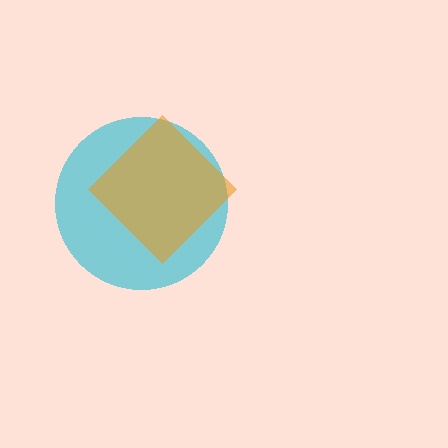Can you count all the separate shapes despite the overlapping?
Yes, there are 2 separate shapes.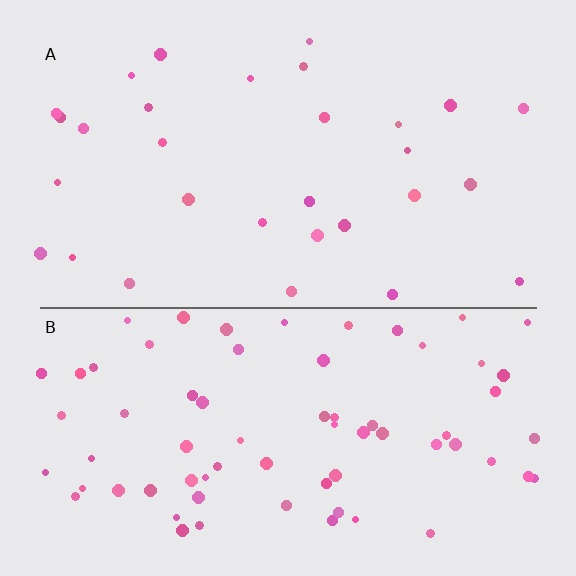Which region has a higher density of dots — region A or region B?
B (the bottom).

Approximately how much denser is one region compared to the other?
Approximately 2.4× — region B over region A.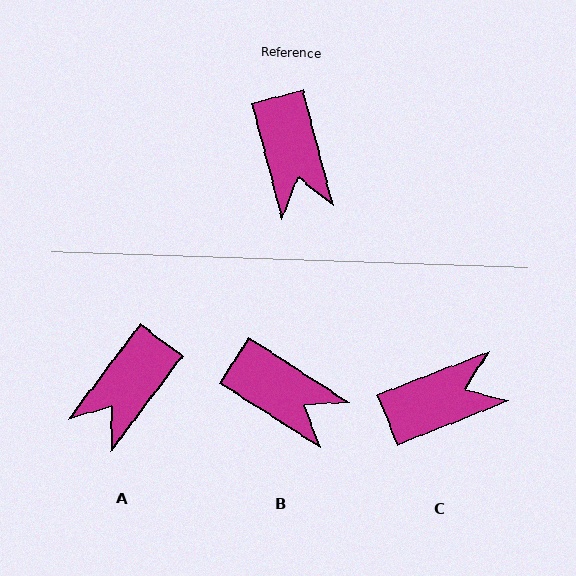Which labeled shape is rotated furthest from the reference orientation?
C, about 97 degrees away.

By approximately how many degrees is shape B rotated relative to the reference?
Approximately 43 degrees counter-clockwise.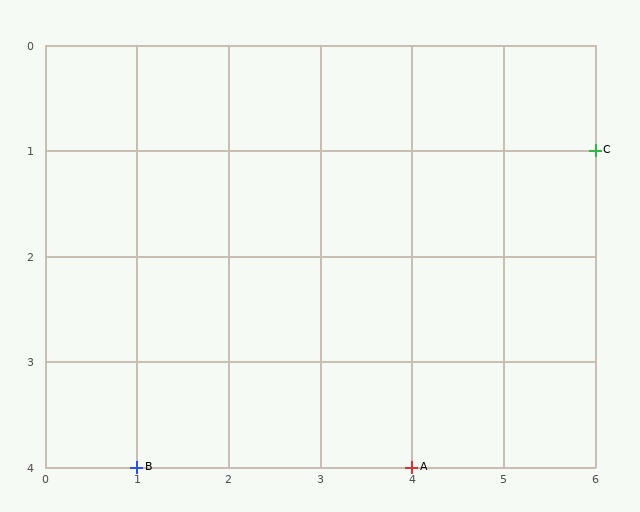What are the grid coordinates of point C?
Point C is at grid coordinates (6, 1).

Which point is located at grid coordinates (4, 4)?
Point A is at (4, 4).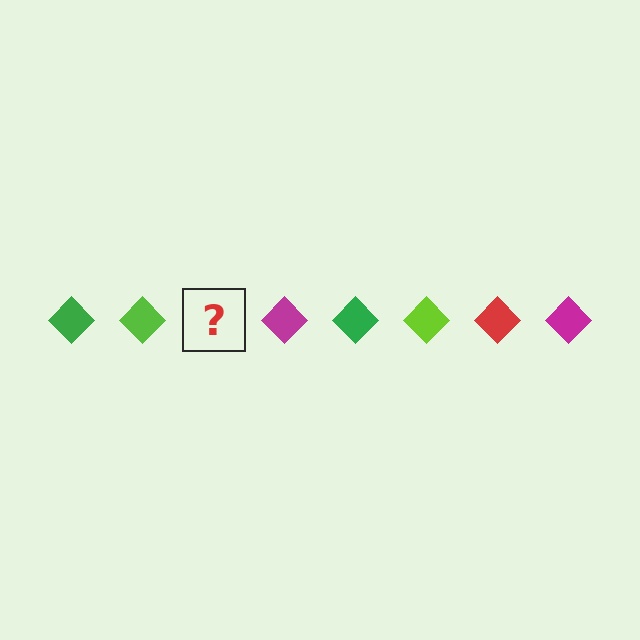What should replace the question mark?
The question mark should be replaced with a red diamond.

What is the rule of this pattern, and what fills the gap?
The rule is that the pattern cycles through green, lime, red, magenta diamonds. The gap should be filled with a red diamond.